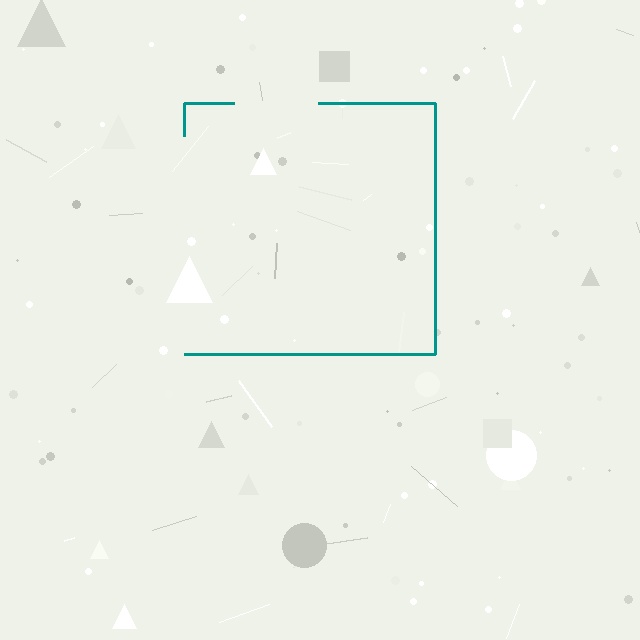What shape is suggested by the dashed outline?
The dashed outline suggests a square.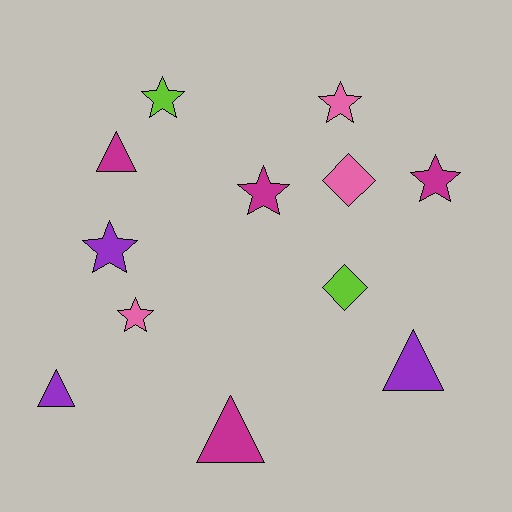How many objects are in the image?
There are 12 objects.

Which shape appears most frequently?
Star, with 6 objects.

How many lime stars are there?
There is 1 lime star.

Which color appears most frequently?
Magenta, with 4 objects.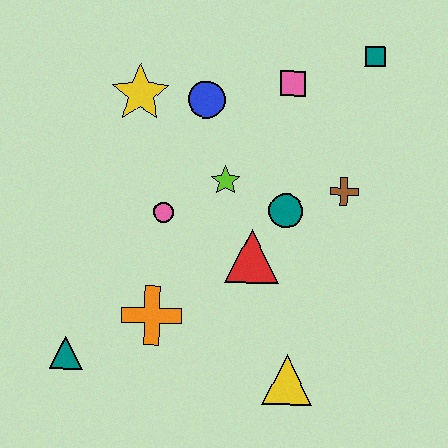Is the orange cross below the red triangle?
Yes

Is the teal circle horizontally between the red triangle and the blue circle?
No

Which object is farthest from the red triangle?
The teal square is farthest from the red triangle.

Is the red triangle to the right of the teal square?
No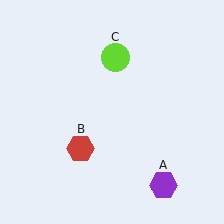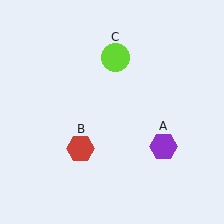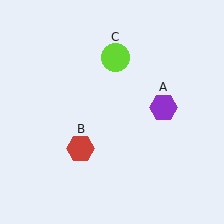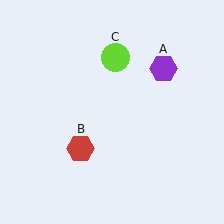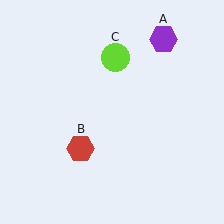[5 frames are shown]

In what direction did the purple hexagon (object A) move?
The purple hexagon (object A) moved up.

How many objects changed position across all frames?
1 object changed position: purple hexagon (object A).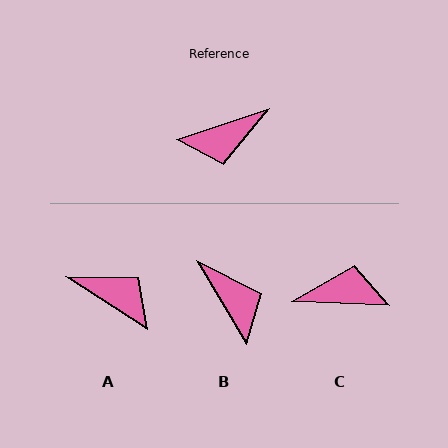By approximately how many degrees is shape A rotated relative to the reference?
Approximately 128 degrees counter-clockwise.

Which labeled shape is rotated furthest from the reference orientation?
C, about 158 degrees away.